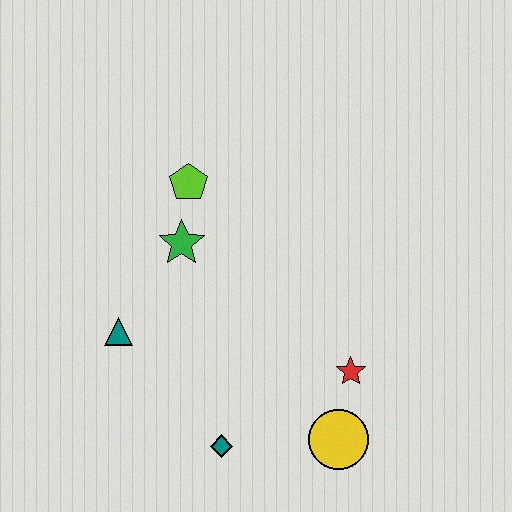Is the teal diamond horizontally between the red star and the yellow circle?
No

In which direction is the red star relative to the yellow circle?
The red star is above the yellow circle.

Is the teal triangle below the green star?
Yes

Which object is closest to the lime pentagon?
The green star is closest to the lime pentagon.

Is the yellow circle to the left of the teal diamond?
No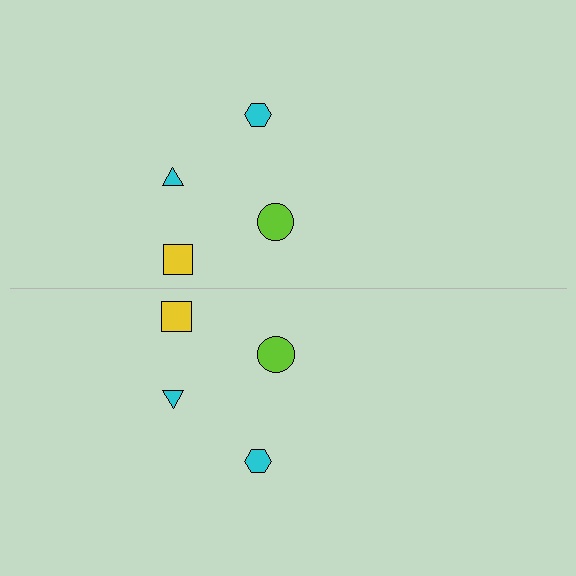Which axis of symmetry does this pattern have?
The pattern has a horizontal axis of symmetry running through the center of the image.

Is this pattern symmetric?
Yes, this pattern has bilateral (reflection) symmetry.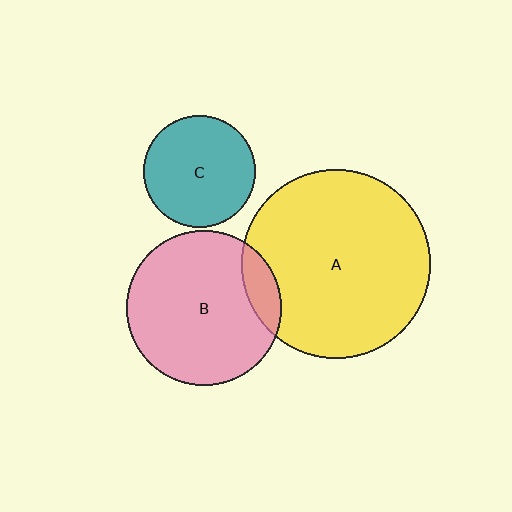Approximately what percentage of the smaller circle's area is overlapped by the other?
Approximately 10%.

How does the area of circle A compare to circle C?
Approximately 2.8 times.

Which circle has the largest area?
Circle A (yellow).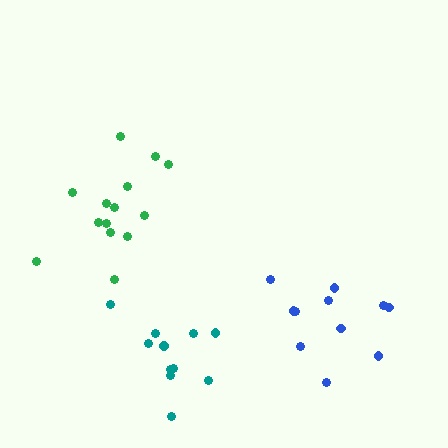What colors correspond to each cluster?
The clusters are colored: green, blue, teal.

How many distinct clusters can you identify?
There are 3 distinct clusters.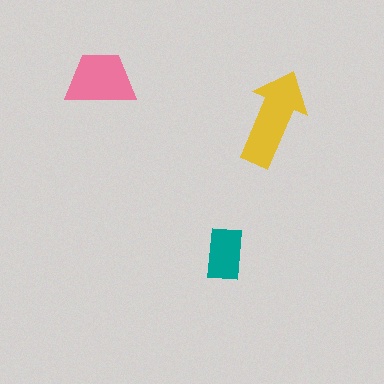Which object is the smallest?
The teal rectangle.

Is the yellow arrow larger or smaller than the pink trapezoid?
Larger.